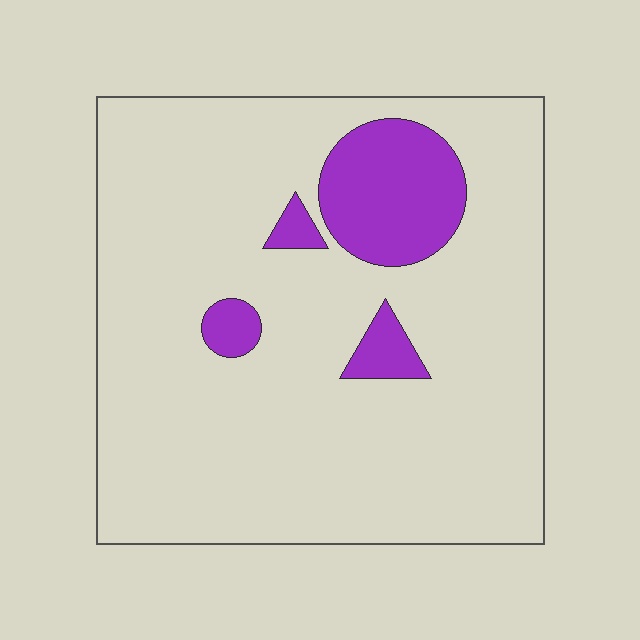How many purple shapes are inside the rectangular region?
4.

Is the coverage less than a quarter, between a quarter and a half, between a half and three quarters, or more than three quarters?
Less than a quarter.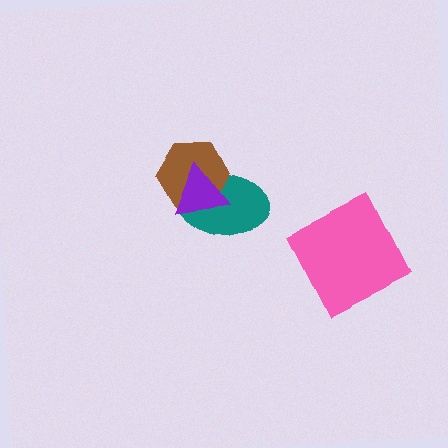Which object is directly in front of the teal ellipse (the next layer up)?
The brown hexagon is directly in front of the teal ellipse.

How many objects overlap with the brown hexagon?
2 objects overlap with the brown hexagon.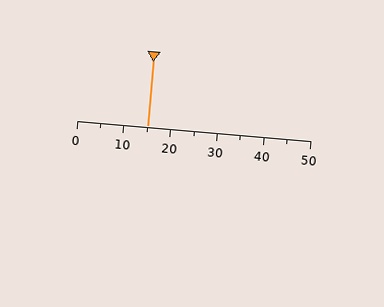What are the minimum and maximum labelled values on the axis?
The axis runs from 0 to 50.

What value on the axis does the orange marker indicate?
The marker indicates approximately 15.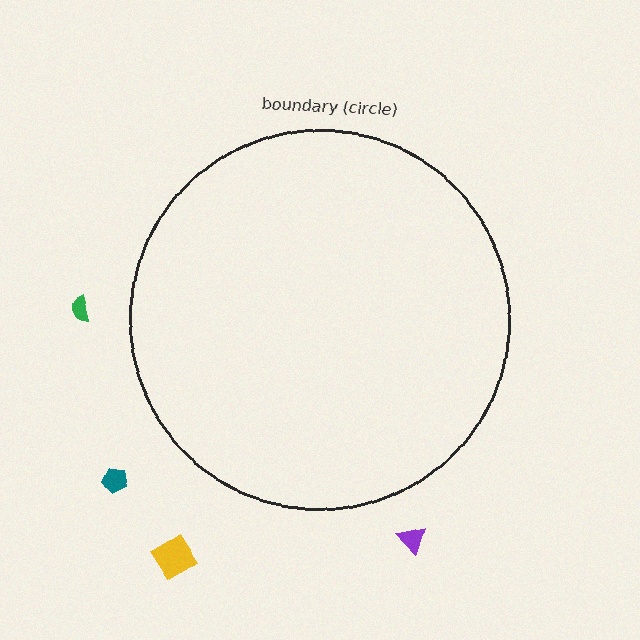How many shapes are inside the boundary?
0 inside, 4 outside.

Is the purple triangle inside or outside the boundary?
Outside.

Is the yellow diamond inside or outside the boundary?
Outside.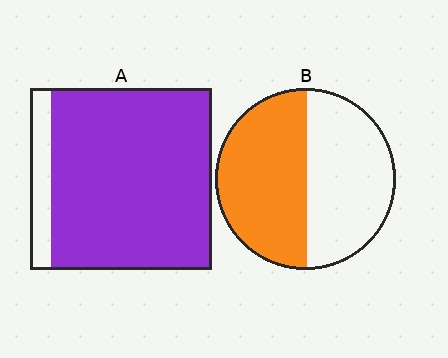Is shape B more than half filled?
Roughly half.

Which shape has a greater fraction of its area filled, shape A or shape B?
Shape A.